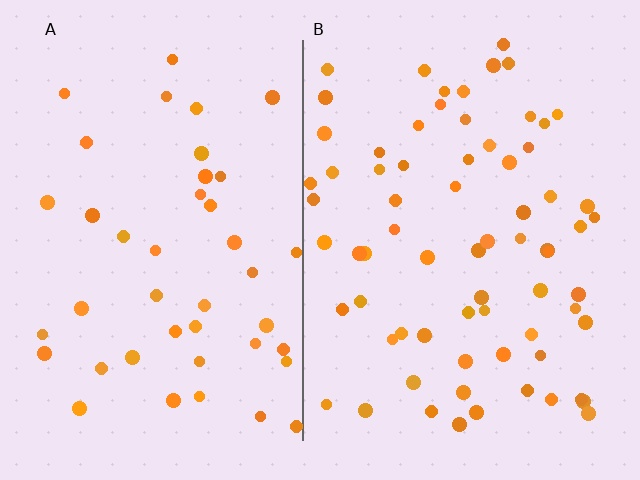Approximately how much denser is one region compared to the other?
Approximately 1.7× — region B over region A.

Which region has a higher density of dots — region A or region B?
B (the right).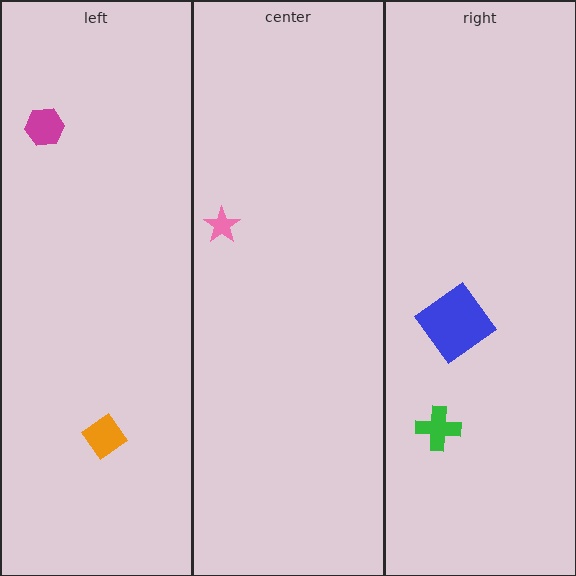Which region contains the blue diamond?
The right region.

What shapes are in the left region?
The orange diamond, the magenta hexagon.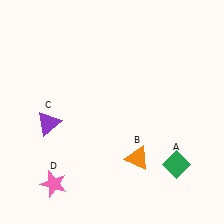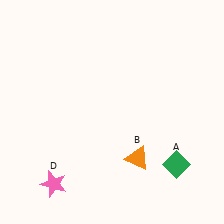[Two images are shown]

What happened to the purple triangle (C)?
The purple triangle (C) was removed in Image 2. It was in the bottom-left area of Image 1.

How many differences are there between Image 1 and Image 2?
There is 1 difference between the two images.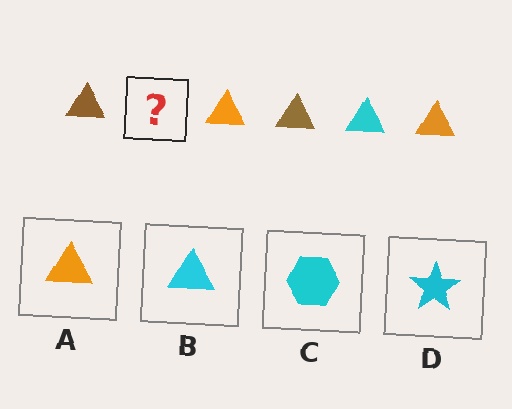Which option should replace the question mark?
Option B.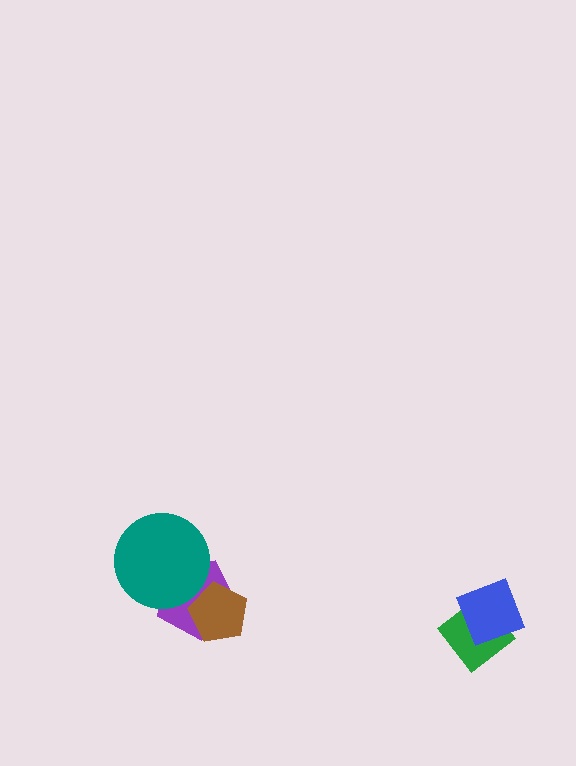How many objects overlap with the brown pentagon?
1 object overlaps with the brown pentagon.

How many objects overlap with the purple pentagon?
2 objects overlap with the purple pentagon.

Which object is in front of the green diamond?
The blue square is in front of the green diamond.